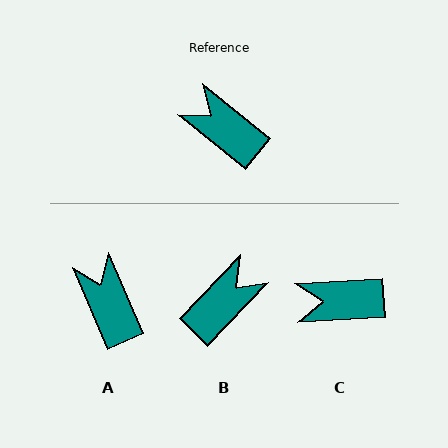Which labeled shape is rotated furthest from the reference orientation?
B, about 95 degrees away.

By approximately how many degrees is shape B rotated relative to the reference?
Approximately 95 degrees clockwise.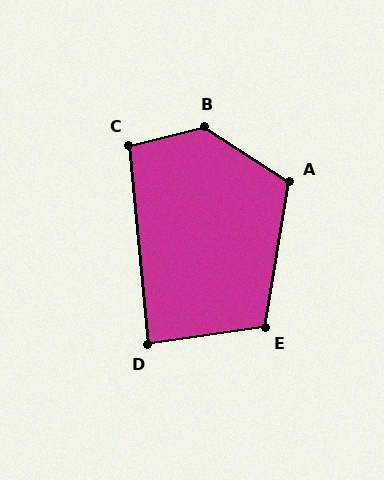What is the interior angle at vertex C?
Approximately 98 degrees (obtuse).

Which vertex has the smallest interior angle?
D, at approximately 87 degrees.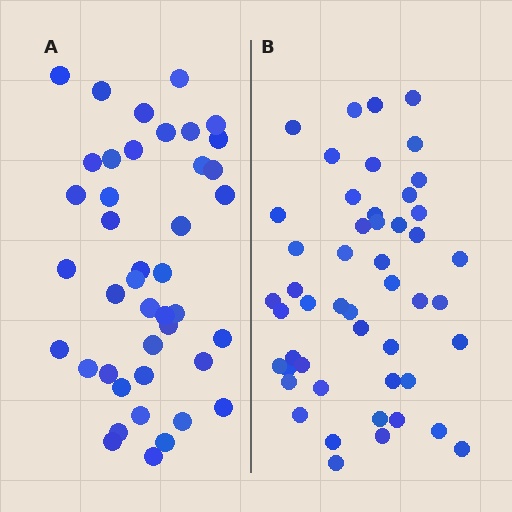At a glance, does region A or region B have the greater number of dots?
Region B (the right region) has more dots.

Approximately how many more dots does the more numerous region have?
Region B has roughly 8 or so more dots than region A.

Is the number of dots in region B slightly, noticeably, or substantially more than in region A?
Region B has only slightly more — the two regions are fairly close. The ratio is roughly 1.2 to 1.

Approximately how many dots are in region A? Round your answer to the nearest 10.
About 40 dots. (The exact count is 42, which rounds to 40.)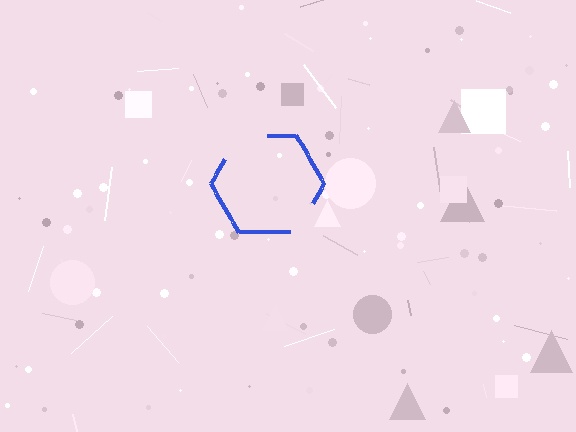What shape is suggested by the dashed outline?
The dashed outline suggests a hexagon.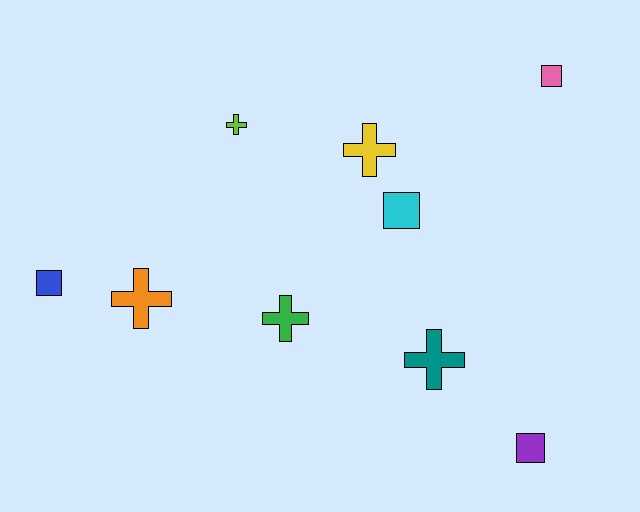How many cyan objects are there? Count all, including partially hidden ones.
There is 1 cyan object.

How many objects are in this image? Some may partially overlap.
There are 9 objects.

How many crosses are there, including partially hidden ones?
There are 5 crosses.